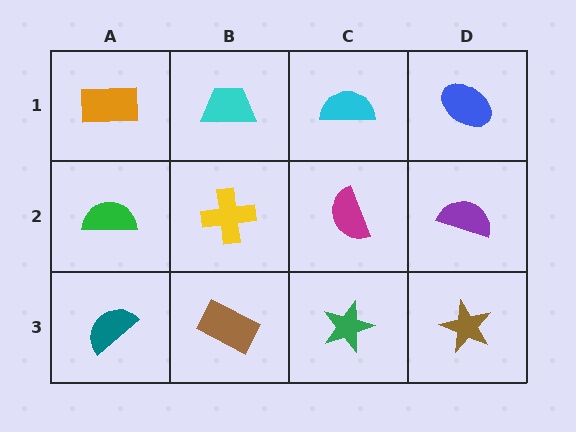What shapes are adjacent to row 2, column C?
A cyan semicircle (row 1, column C), a green star (row 3, column C), a yellow cross (row 2, column B), a purple semicircle (row 2, column D).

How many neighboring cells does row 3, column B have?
3.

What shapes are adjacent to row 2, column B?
A cyan trapezoid (row 1, column B), a brown rectangle (row 3, column B), a green semicircle (row 2, column A), a magenta semicircle (row 2, column C).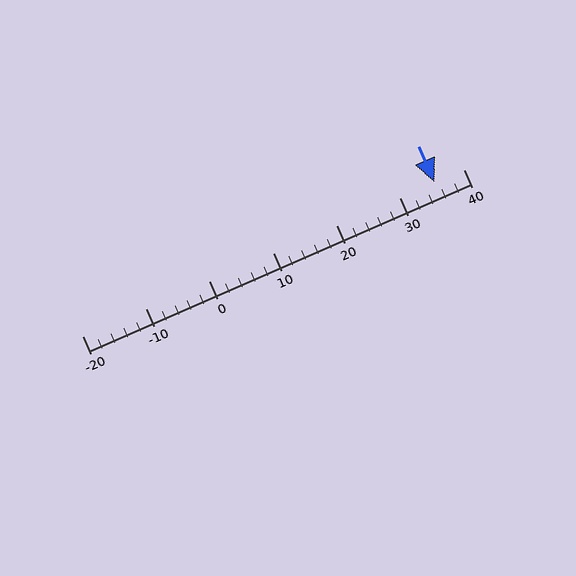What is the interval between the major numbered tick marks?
The major tick marks are spaced 10 units apart.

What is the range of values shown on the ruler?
The ruler shows values from -20 to 40.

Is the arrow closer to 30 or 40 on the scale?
The arrow is closer to 40.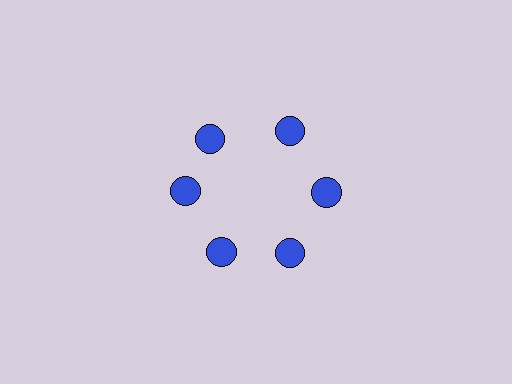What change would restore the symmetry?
The symmetry would be restored by rotating it back into even spacing with its neighbors so that all 6 circles sit at equal angles and equal distance from the center.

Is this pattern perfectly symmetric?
No. The 6 blue circles are arranged in a ring, but one element near the 11 o'clock position is rotated out of alignment along the ring, breaking the 6-fold rotational symmetry.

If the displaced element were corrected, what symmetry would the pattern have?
It would have 6-fold rotational symmetry — the pattern would map onto itself every 60 degrees.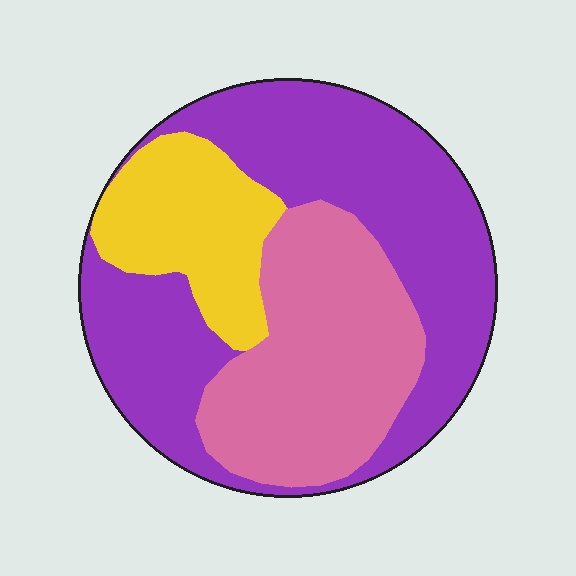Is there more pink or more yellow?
Pink.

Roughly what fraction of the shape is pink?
Pink takes up between a sixth and a third of the shape.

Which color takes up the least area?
Yellow, at roughly 20%.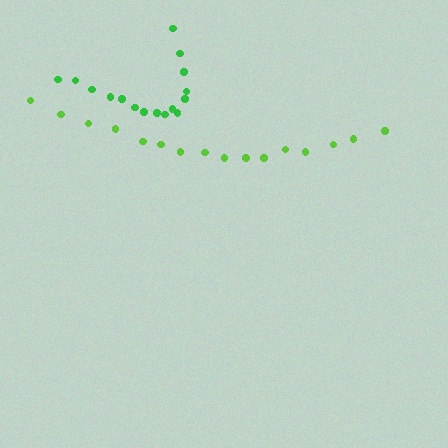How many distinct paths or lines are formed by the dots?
There are 2 distinct paths.